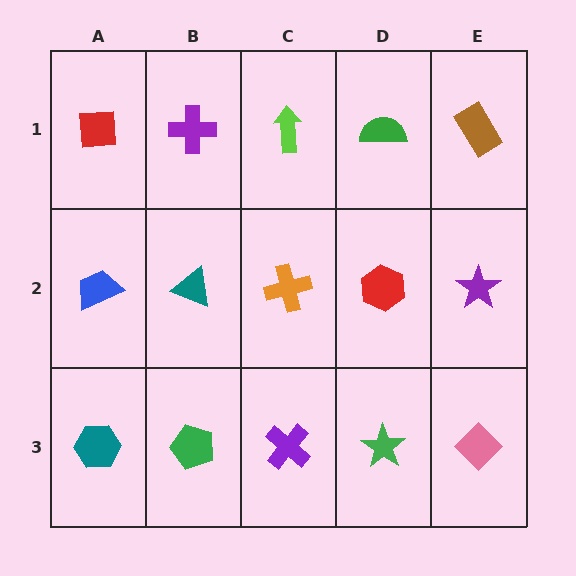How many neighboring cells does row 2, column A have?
3.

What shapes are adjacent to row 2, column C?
A lime arrow (row 1, column C), a purple cross (row 3, column C), a teal triangle (row 2, column B), a red hexagon (row 2, column D).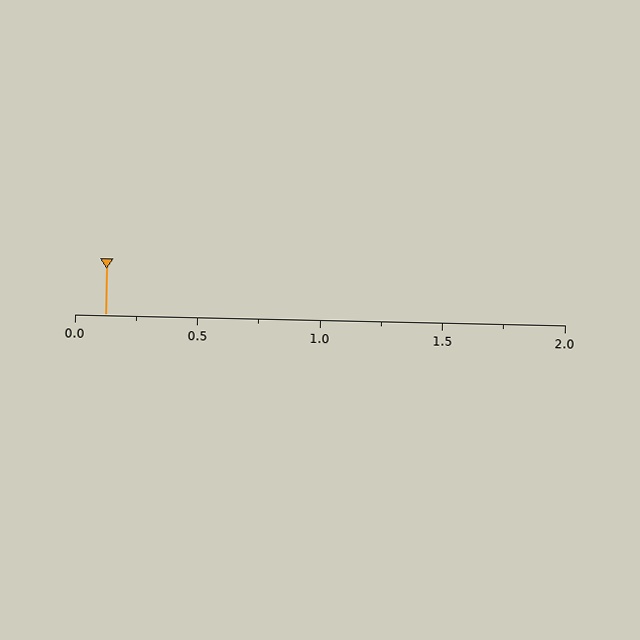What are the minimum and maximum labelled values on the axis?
The axis runs from 0.0 to 2.0.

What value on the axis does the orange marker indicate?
The marker indicates approximately 0.12.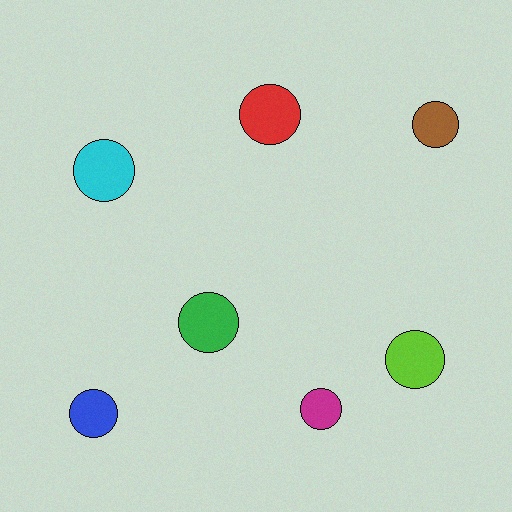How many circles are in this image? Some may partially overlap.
There are 7 circles.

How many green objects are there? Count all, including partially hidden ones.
There is 1 green object.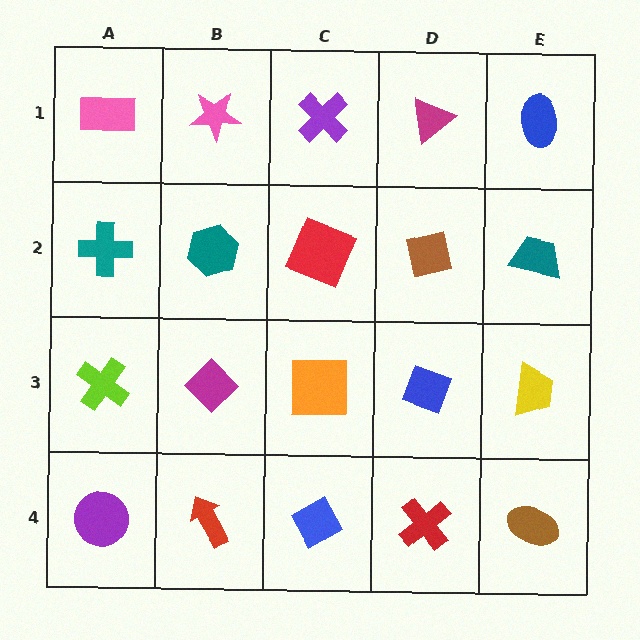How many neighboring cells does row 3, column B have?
4.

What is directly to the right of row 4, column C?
A red cross.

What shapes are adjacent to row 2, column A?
A pink rectangle (row 1, column A), a lime cross (row 3, column A), a teal hexagon (row 2, column B).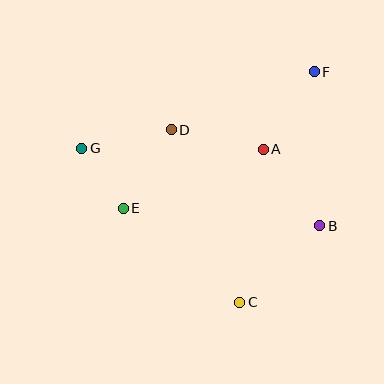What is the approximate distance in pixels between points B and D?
The distance between B and D is approximately 177 pixels.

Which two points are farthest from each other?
Points B and G are farthest from each other.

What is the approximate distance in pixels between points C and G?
The distance between C and G is approximately 221 pixels.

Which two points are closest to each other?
Points E and G are closest to each other.